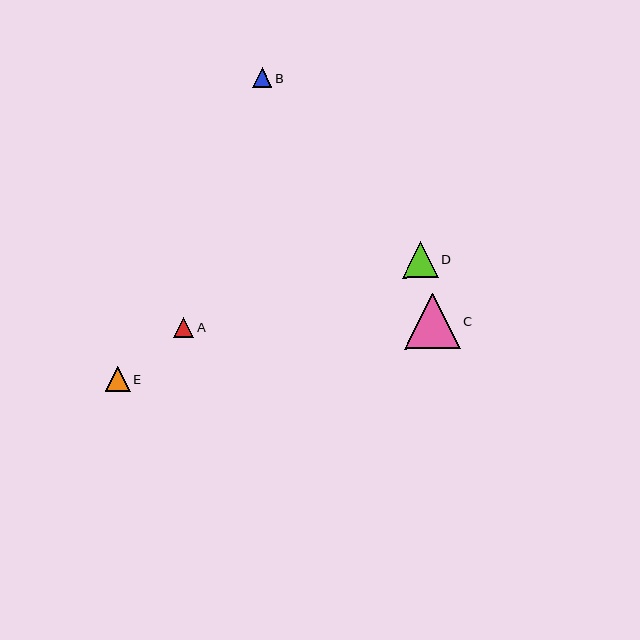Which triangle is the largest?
Triangle C is the largest with a size of approximately 56 pixels.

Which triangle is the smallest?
Triangle B is the smallest with a size of approximately 20 pixels.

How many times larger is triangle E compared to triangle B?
Triangle E is approximately 1.3 times the size of triangle B.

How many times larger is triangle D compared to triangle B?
Triangle D is approximately 1.8 times the size of triangle B.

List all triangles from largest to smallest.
From largest to smallest: C, D, E, A, B.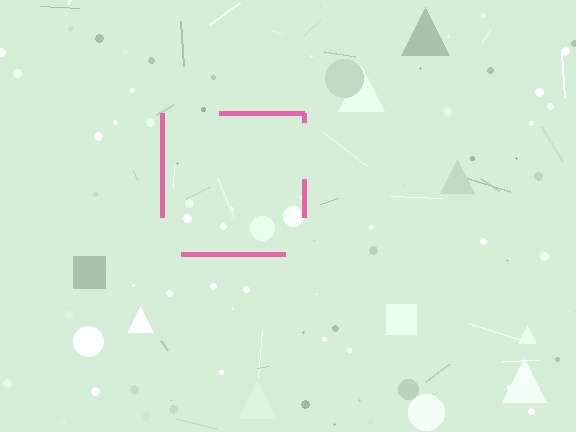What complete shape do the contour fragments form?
The contour fragments form a square.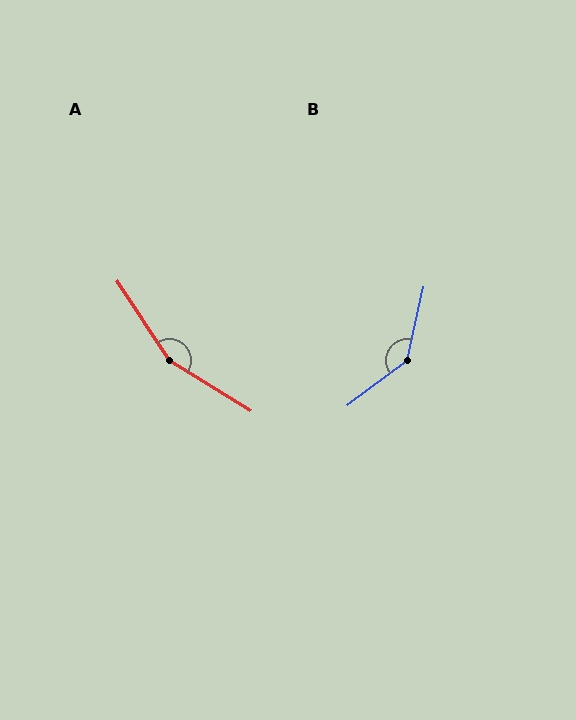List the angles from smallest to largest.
B (140°), A (155°).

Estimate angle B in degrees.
Approximately 140 degrees.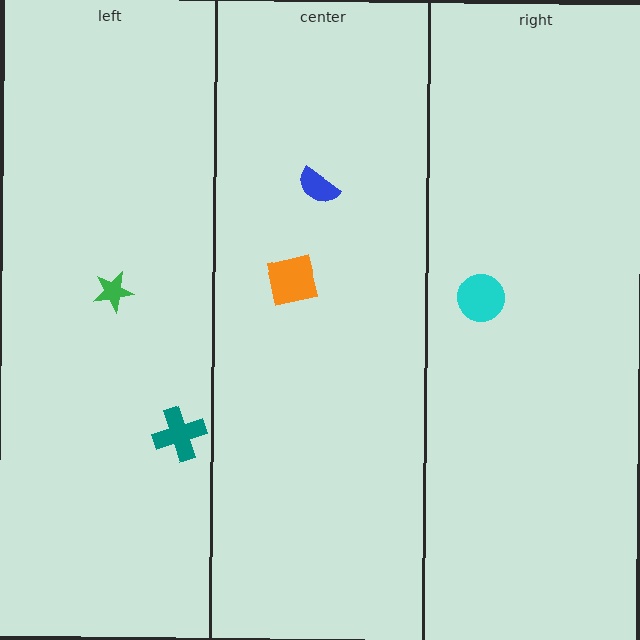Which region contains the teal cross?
The left region.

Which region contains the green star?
The left region.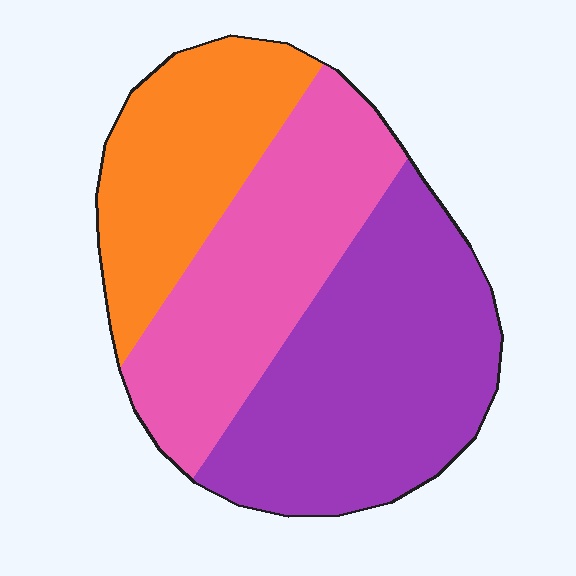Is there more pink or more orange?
Pink.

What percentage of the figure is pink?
Pink takes up about one third (1/3) of the figure.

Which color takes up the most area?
Purple, at roughly 40%.